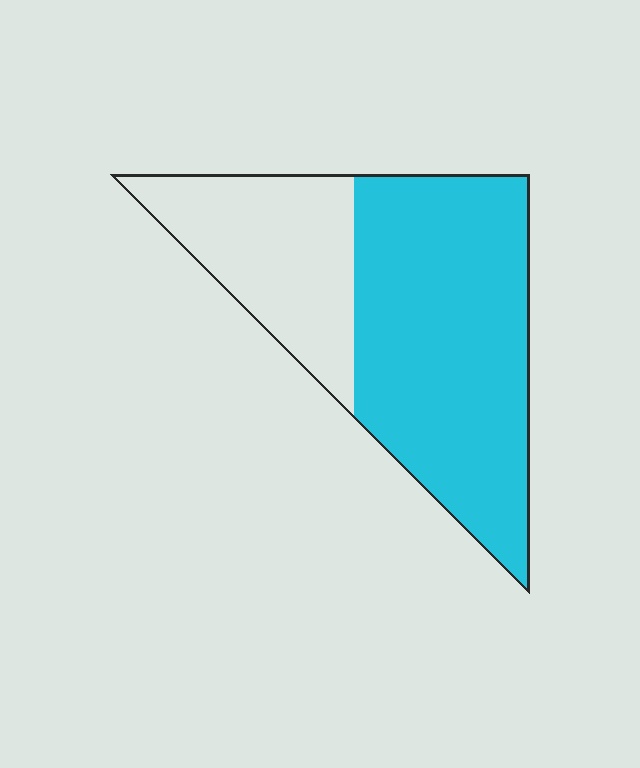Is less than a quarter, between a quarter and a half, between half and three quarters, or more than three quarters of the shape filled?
Between half and three quarters.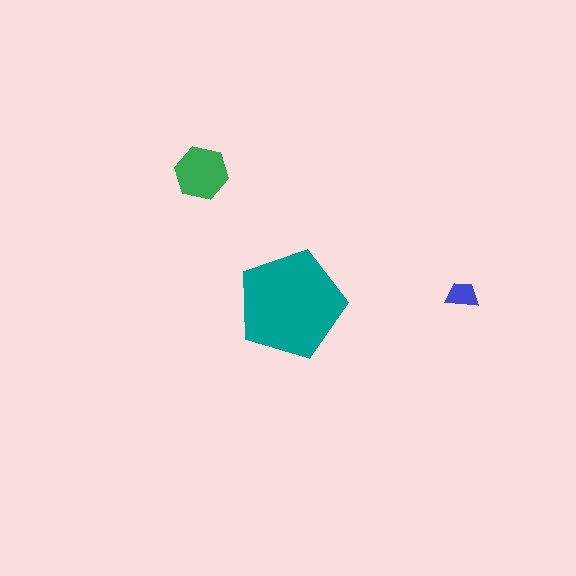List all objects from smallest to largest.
The blue trapezoid, the green hexagon, the teal pentagon.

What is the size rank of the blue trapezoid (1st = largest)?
3rd.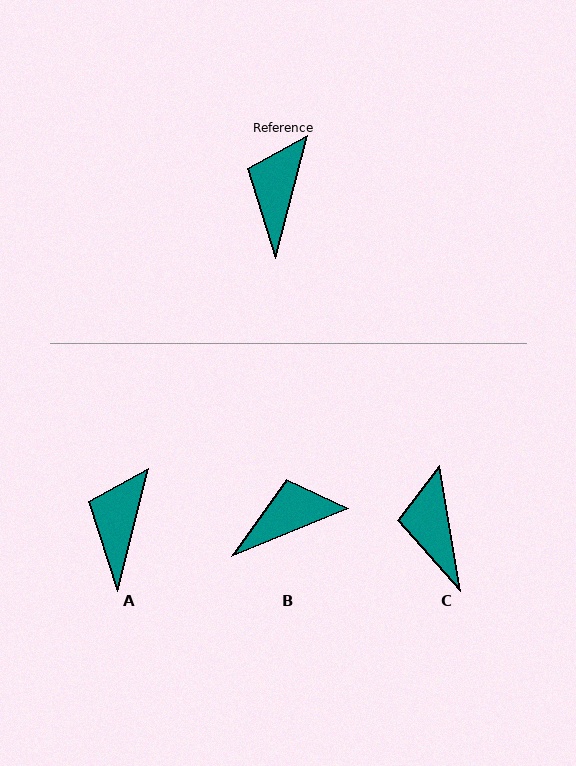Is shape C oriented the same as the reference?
No, it is off by about 24 degrees.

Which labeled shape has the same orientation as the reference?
A.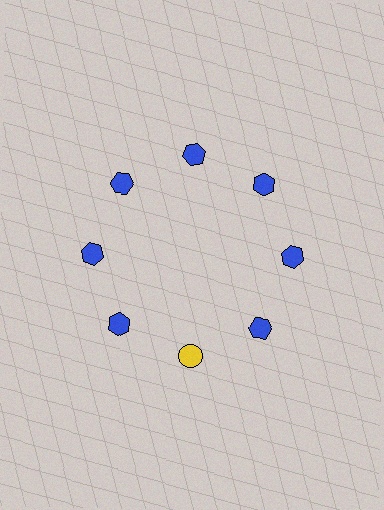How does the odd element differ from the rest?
It differs in both color (yellow instead of blue) and shape (circle instead of hexagon).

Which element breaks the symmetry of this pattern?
The yellow circle at roughly the 6 o'clock position breaks the symmetry. All other shapes are blue hexagons.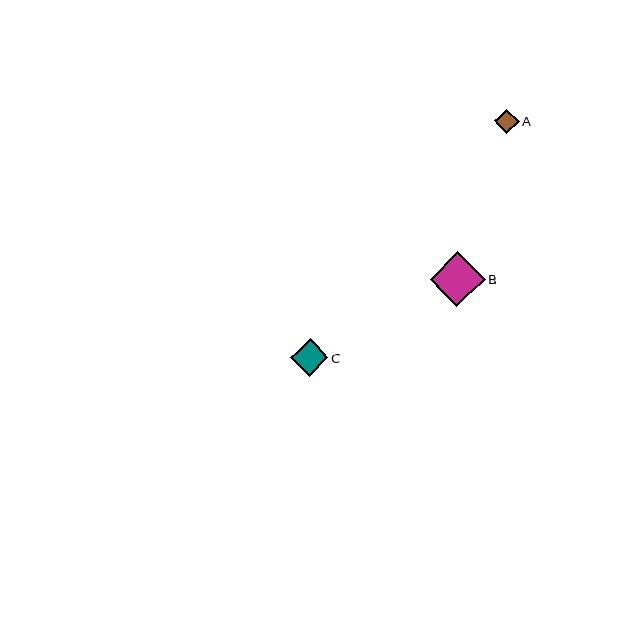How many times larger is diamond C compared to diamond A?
Diamond C is approximately 1.5 times the size of diamond A.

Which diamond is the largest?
Diamond B is the largest with a size of approximately 55 pixels.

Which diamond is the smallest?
Diamond A is the smallest with a size of approximately 24 pixels.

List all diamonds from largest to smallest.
From largest to smallest: B, C, A.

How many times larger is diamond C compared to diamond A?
Diamond C is approximately 1.5 times the size of diamond A.